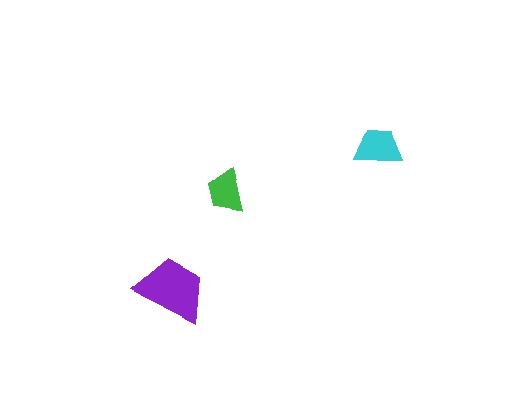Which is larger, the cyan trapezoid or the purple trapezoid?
The purple one.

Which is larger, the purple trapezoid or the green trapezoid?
The purple one.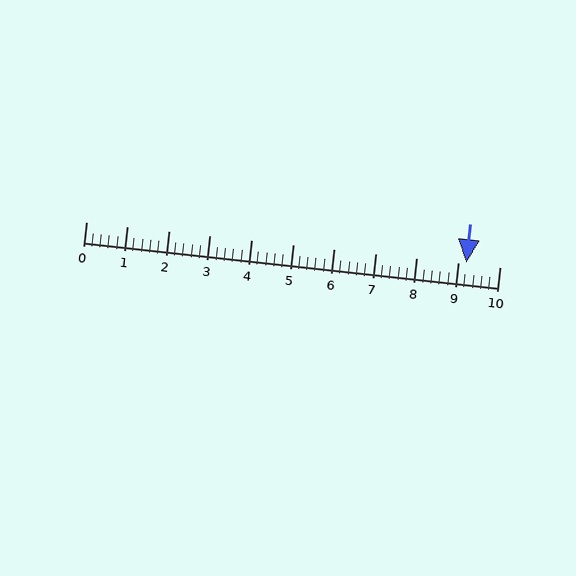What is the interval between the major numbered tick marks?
The major tick marks are spaced 1 units apart.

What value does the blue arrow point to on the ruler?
The blue arrow points to approximately 9.2.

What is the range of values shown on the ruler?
The ruler shows values from 0 to 10.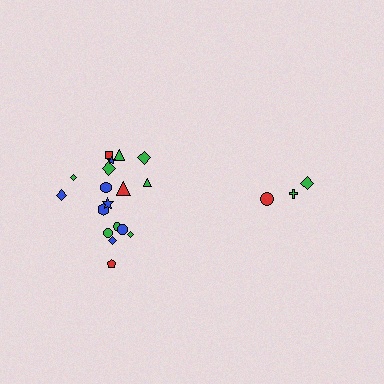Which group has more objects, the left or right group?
The left group.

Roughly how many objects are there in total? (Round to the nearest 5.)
Roughly 20 objects in total.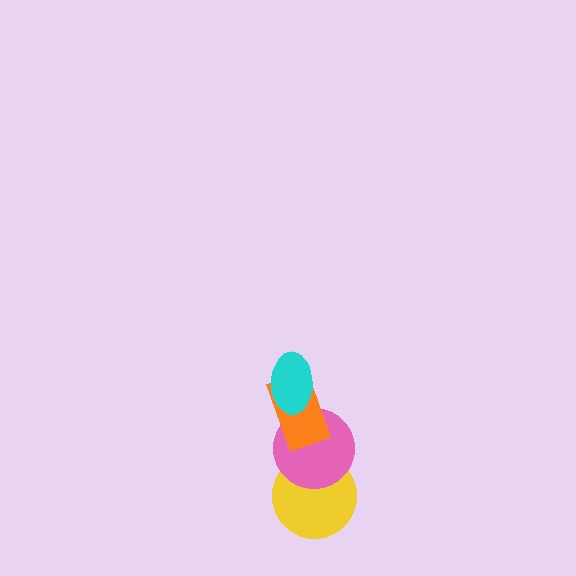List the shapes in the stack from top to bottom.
From top to bottom: the cyan ellipse, the orange rectangle, the pink circle, the yellow circle.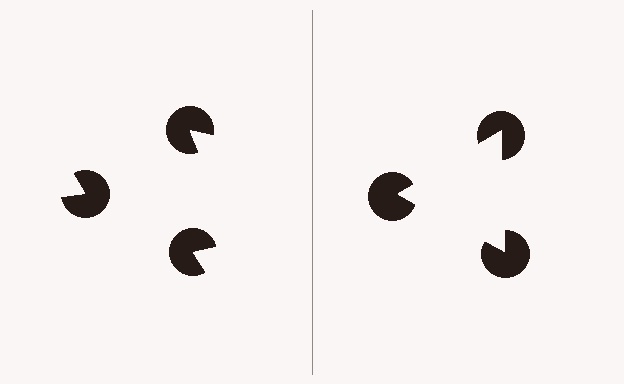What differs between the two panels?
The pac-man discs are positioned identically on both sides; only the wedge orientations differ. On the right they align to a triangle; on the left they are misaligned.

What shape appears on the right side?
An illusory triangle.